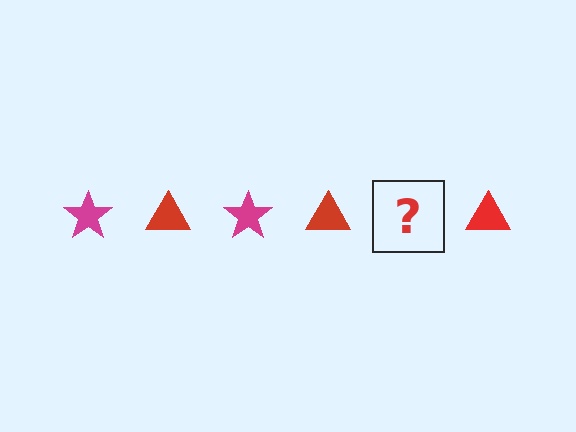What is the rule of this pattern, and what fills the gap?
The rule is that the pattern alternates between magenta star and red triangle. The gap should be filled with a magenta star.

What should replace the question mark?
The question mark should be replaced with a magenta star.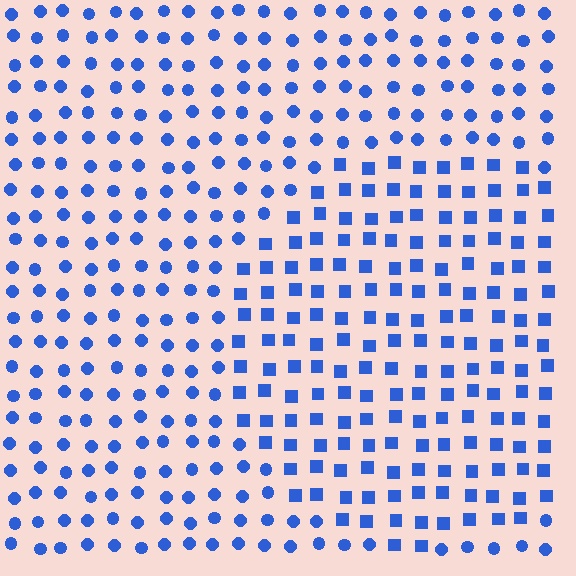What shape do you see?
I see a circle.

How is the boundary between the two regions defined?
The boundary is defined by a change in element shape: squares inside vs. circles outside. All elements share the same color and spacing.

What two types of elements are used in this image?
The image uses squares inside the circle region and circles outside it.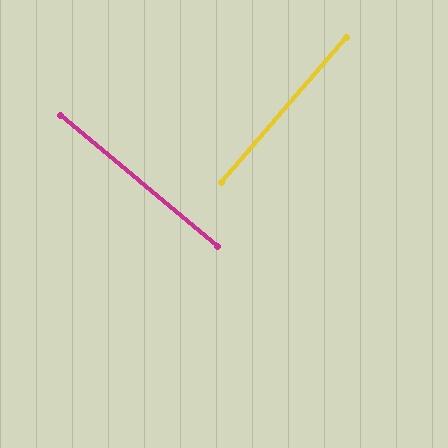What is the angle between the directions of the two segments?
Approximately 89 degrees.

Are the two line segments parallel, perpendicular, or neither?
Perpendicular — they meet at approximately 89°.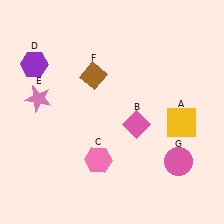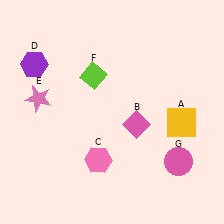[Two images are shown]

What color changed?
The diamond (F) changed from brown in Image 1 to lime in Image 2.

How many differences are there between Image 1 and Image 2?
There is 1 difference between the two images.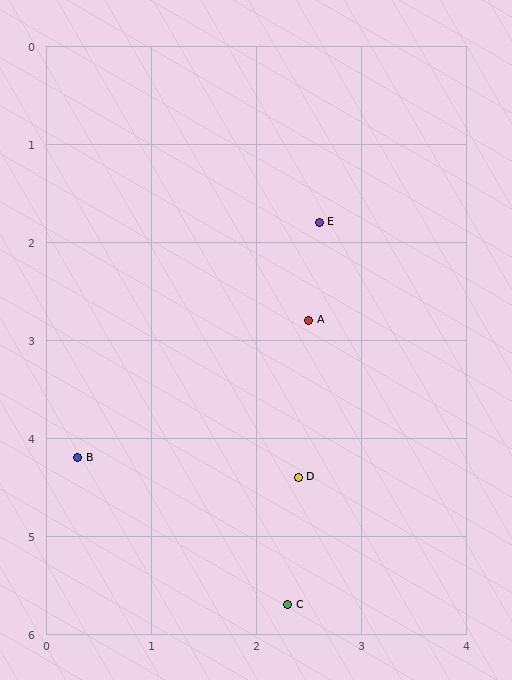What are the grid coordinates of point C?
Point C is at approximately (2.3, 5.7).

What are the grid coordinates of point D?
Point D is at approximately (2.4, 4.4).